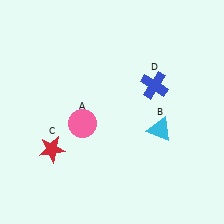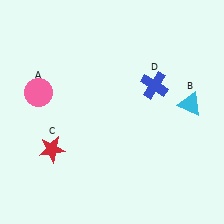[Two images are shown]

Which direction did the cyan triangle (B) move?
The cyan triangle (B) moved right.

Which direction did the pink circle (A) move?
The pink circle (A) moved left.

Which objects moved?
The objects that moved are: the pink circle (A), the cyan triangle (B).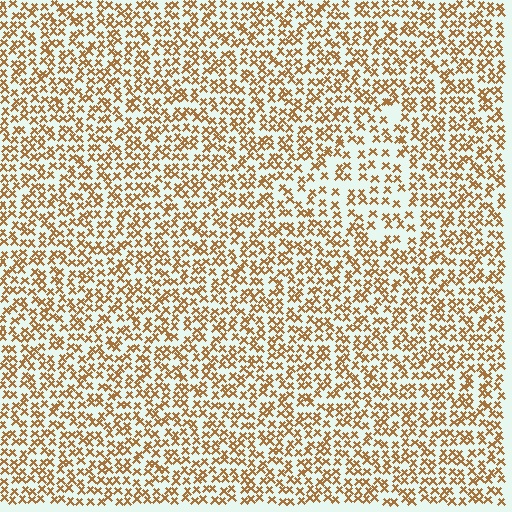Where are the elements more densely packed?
The elements are more densely packed outside the triangle boundary.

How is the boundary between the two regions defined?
The boundary is defined by a change in element density (approximately 1.7x ratio). All elements are the same color, size, and shape.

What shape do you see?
I see a triangle.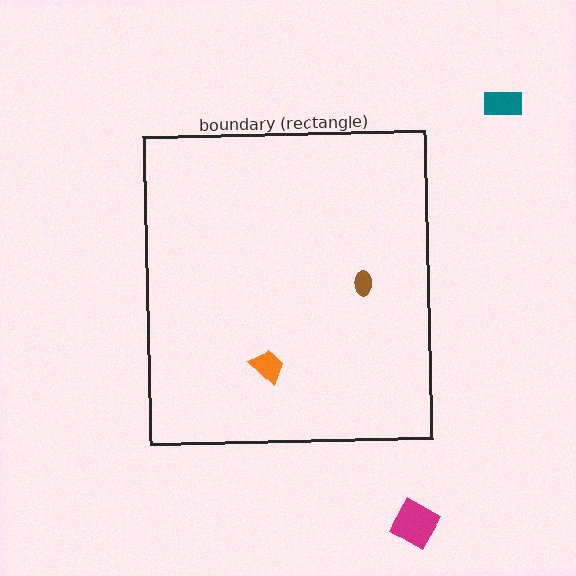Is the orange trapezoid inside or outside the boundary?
Inside.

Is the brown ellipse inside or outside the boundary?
Inside.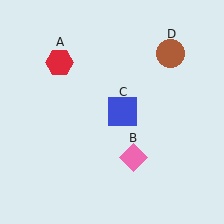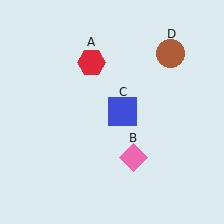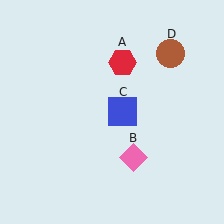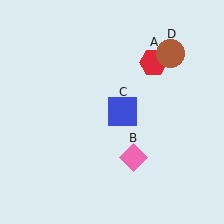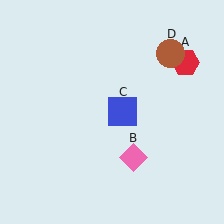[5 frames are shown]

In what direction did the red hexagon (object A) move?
The red hexagon (object A) moved right.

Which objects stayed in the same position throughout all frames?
Pink diamond (object B) and blue square (object C) and brown circle (object D) remained stationary.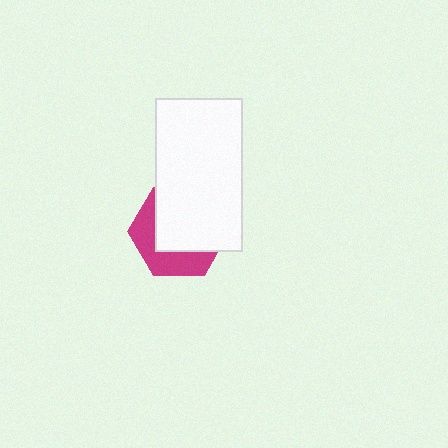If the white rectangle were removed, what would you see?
You would see the complete magenta hexagon.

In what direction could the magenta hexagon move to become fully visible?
The magenta hexagon could move toward the lower-left. That would shift it out from behind the white rectangle entirely.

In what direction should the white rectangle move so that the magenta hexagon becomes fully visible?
The white rectangle should move toward the upper-right. That is the shortest direction to clear the overlap and leave the magenta hexagon fully visible.